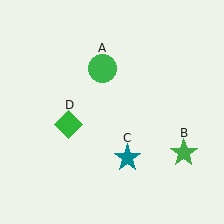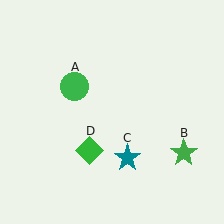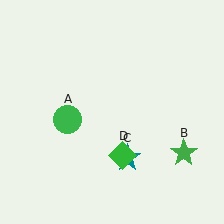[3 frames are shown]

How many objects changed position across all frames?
2 objects changed position: green circle (object A), green diamond (object D).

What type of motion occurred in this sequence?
The green circle (object A), green diamond (object D) rotated counterclockwise around the center of the scene.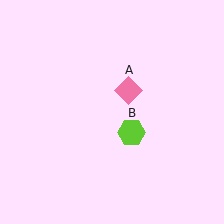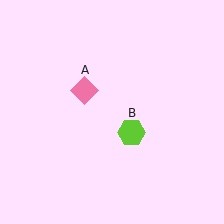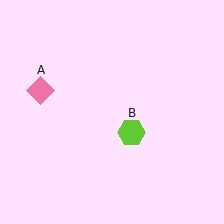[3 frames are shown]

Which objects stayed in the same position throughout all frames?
Lime hexagon (object B) remained stationary.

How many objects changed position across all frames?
1 object changed position: pink diamond (object A).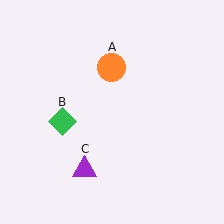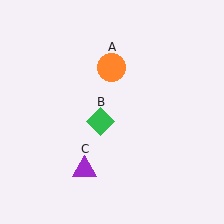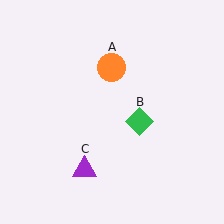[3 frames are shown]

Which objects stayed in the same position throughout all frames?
Orange circle (object A) and purple triangle (object C) remained stationary.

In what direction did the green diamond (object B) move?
The green diamond (object B) moved right.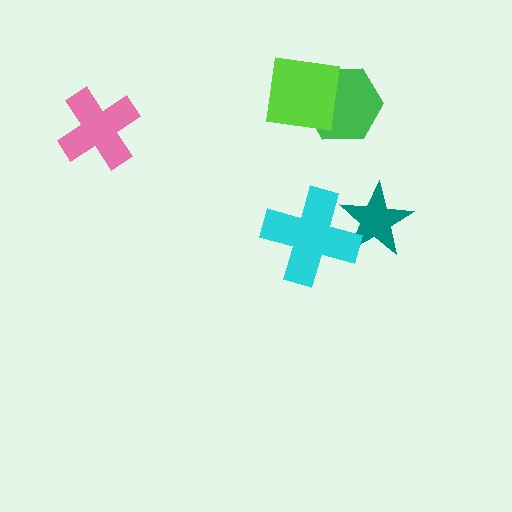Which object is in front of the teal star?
The cyan cross is in front of the teal star.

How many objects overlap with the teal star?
1 object overlaps with the teal star.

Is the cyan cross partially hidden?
No, no other shape covers it.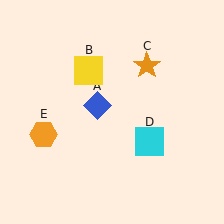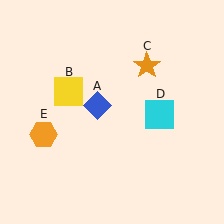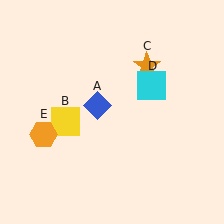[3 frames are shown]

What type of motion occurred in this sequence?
The yellow square (object B), cyan square (object D) rotated counterclockwise around the center of the scene.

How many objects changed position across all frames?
2 objects changed position: yellow square (object B), cyan square (object D).